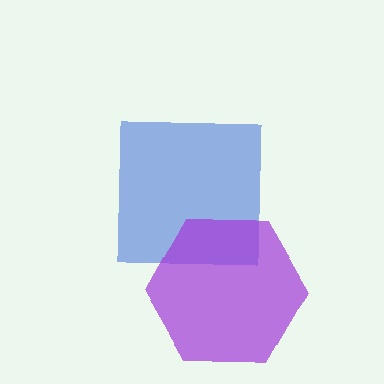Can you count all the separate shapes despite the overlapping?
Yes, there are 2 separate shapes.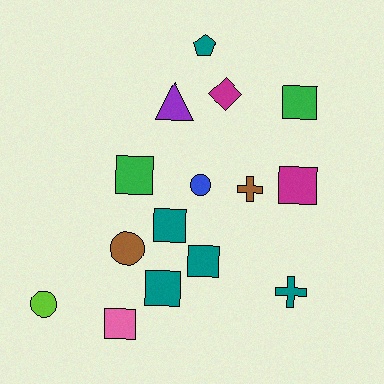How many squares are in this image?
There are 7 squares.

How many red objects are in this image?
There are no red objects.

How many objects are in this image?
There are 15 objects.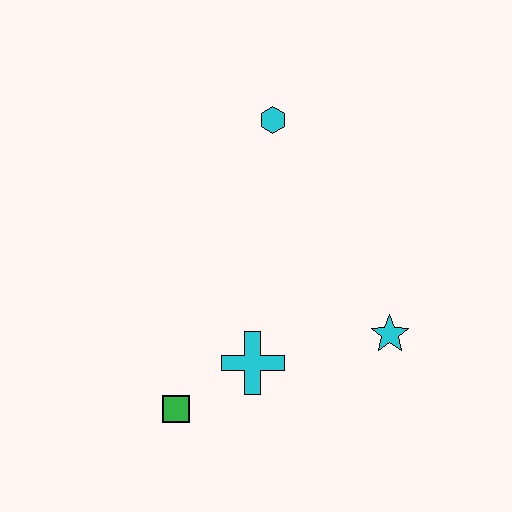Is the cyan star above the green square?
Yes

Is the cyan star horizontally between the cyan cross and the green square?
No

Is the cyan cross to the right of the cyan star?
No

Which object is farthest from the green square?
The cyan hexagon is farthest from the green square.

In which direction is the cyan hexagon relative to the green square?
The cyan hexagon is above the green square.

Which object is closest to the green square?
The cyan cross is closest to the green square.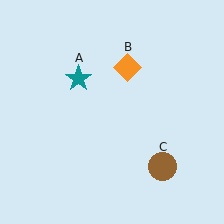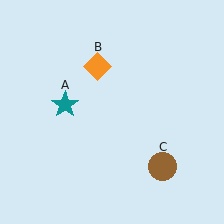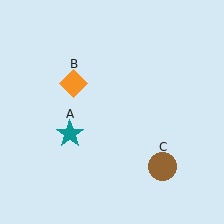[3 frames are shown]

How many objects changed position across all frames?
2 objects changed position: teal star (object A), orange diamond (object B).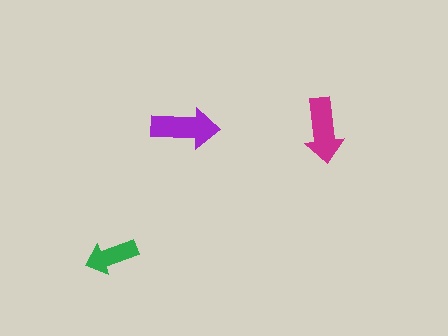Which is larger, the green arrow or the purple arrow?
The purple one.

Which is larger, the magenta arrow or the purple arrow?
The purple one.